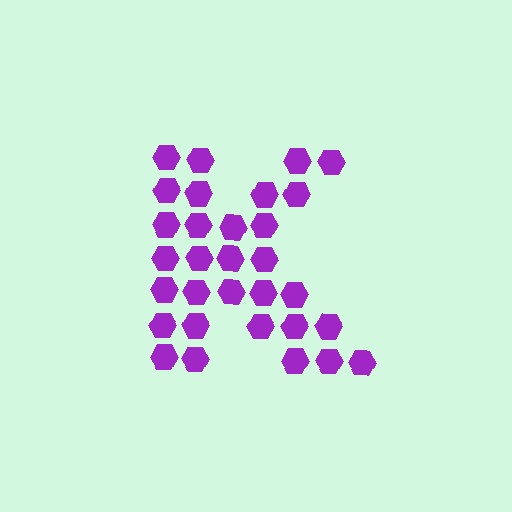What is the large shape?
The large shape is the letter K.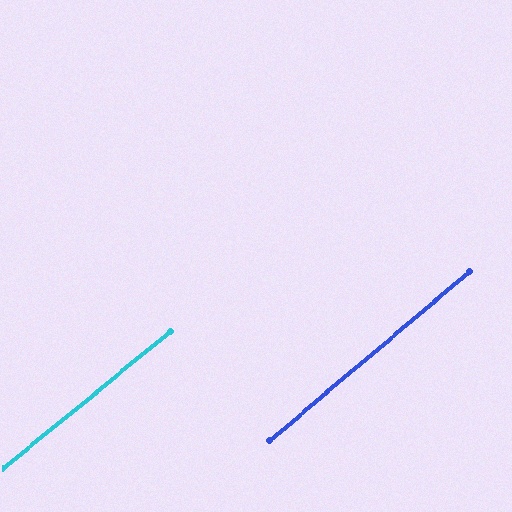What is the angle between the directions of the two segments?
Approximately 1 degree.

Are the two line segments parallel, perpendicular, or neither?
Parallel — their directions differ by only 0.8°.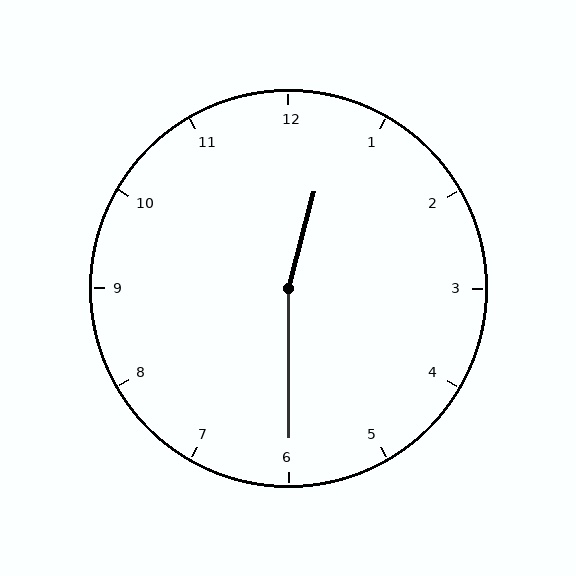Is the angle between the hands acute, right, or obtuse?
It is obtuse.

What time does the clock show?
12:30.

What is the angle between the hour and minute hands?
Approximately 165 degrees.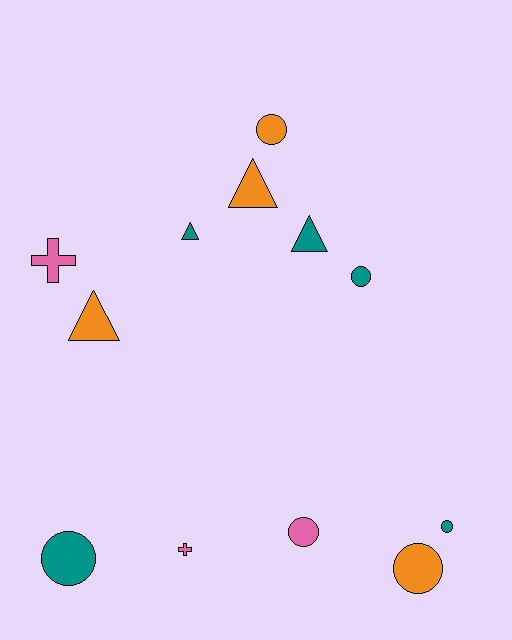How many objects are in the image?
There are 12 objects.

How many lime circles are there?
There are no lime circles.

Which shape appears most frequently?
Circle, with 6 objects.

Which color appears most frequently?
Teal, with 5 objects.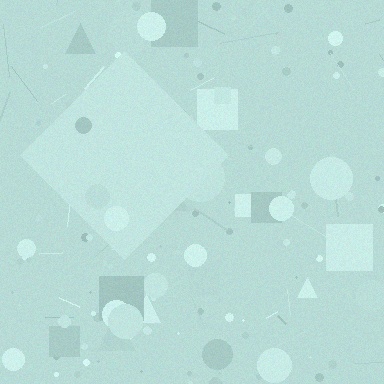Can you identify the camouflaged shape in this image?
The camouflaged shape is a diamond.